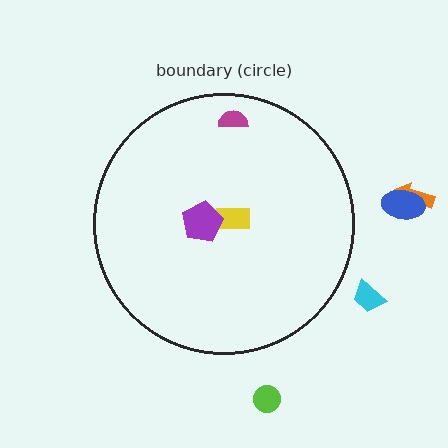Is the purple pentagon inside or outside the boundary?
Inside.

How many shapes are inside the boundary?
3 inside, 4 outside.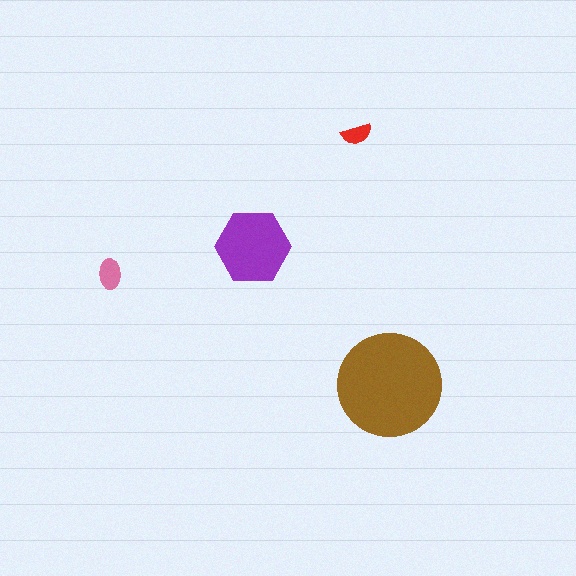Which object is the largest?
The brown circle.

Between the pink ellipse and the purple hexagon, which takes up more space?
The purple hexagon.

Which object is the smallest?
The red semicircle.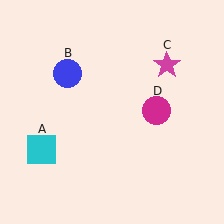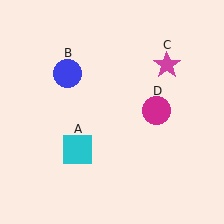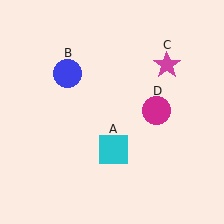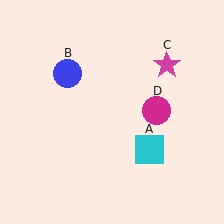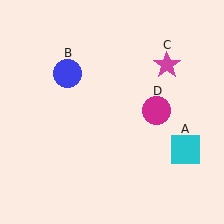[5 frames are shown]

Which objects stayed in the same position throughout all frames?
Blue circle (object B) and magenta star (object C) and magenta circle (object D) remained stationary.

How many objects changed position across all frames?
1 object changed position: cyan square (object A).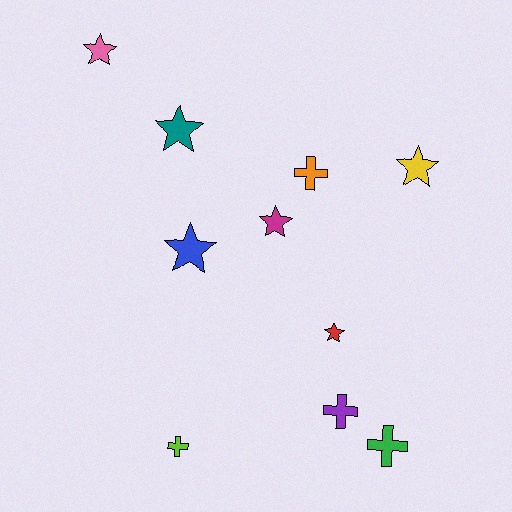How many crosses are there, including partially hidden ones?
There are 4 crosses.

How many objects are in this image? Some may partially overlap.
There are 10 objects.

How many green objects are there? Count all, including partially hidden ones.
There is 1 green object.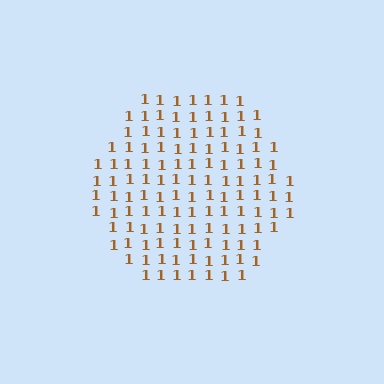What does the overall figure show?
The overall figure shows a hexagon.